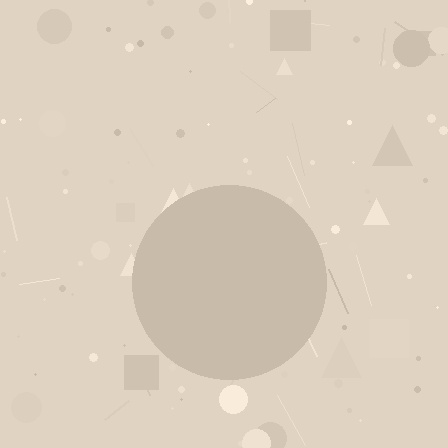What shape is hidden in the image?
A circle is hidden in the image.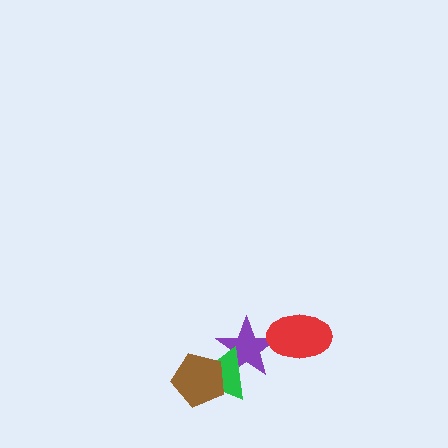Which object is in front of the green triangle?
The brown pentagon is in front of the green triangle.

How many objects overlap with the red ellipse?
1 object overlaps with the red ellipse.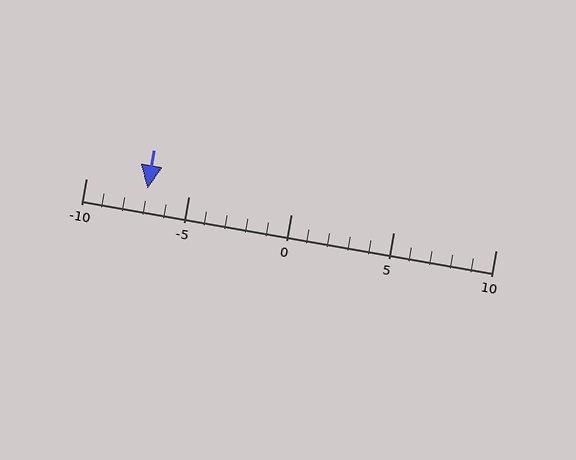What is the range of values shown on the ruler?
The ruler shows values from -10 to 10.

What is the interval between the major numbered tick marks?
The major tick marks are spaced 5 units apart.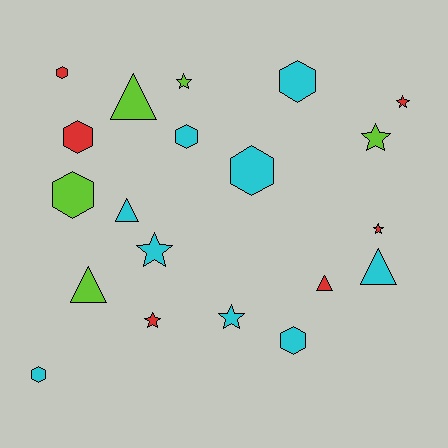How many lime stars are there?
There are 2 lime stars.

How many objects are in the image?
There are 20 objects.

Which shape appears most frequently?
Hexagon, with 8 objects.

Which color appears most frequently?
Cyan, with 9 objects.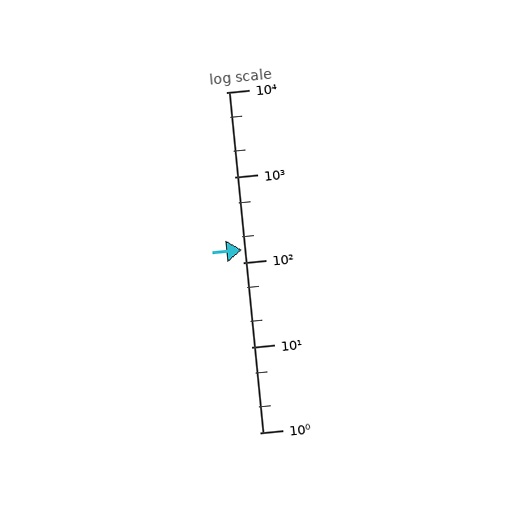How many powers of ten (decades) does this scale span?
The scale spans 4 decades, from 1 to 10000.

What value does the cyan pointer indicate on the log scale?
The pointer indicates approximately 140.